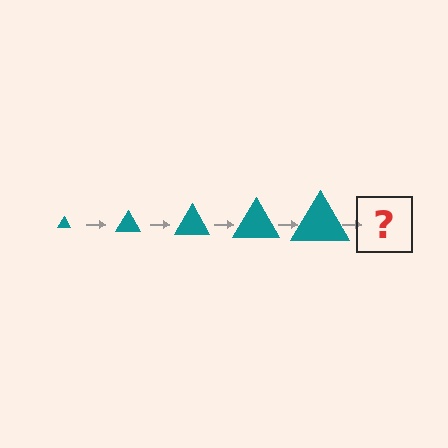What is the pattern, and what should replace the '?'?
The pattern is that the triangle gets progressively larger each step. The '?' should be a teal triangle, larger than the previous one.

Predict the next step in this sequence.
The next step is a teal triangle, larger than the previous one.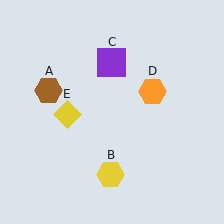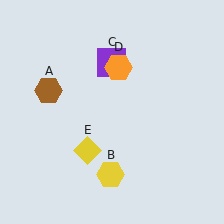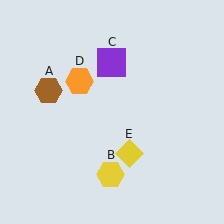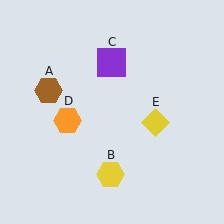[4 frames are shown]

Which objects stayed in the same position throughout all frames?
Brown hexagon (object A) and yellow hexagon (object B) and purple square (object C) remained stationary.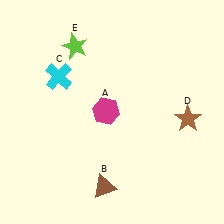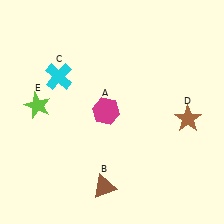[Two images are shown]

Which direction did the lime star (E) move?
The lime star (E) moved down.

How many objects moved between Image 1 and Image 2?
1 object moved between the two images.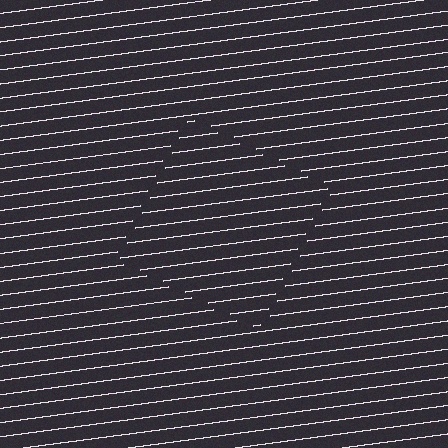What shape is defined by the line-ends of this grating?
An illusory square. The interior of the shape contains the same grating, shifted by half a period — the contour is defined by the phase discontinuity where line-ends from the inner and outer gratings abut.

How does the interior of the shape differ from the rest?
The interior of the shape contains the same grating, shifted by half a period — the contour is defined by the phase discontinuity where line-ends from the inner and outer gratings abut.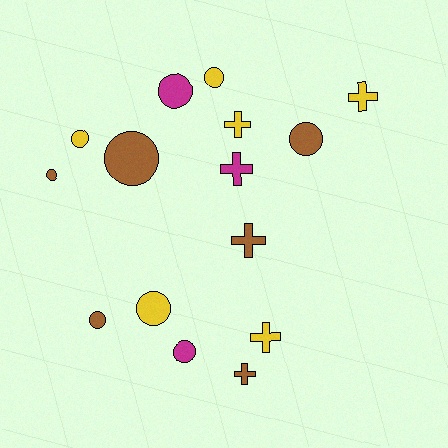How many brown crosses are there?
There are 2 brown crosses.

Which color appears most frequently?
Yellow, with 6 objects.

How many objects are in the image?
There are 15 objects.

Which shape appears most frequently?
Circle, with 9 objects.